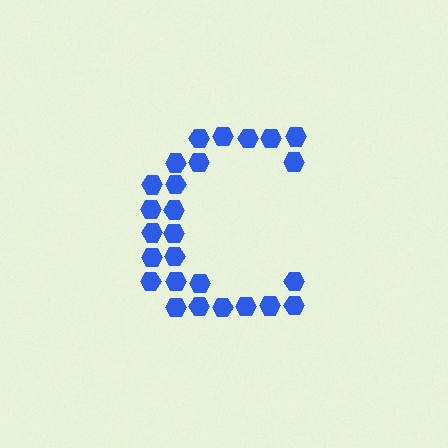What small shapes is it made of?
It is made of small hexagons.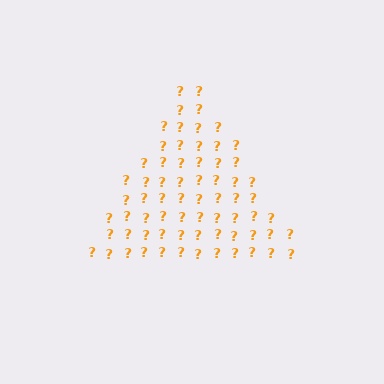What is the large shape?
The large shape is a triangle.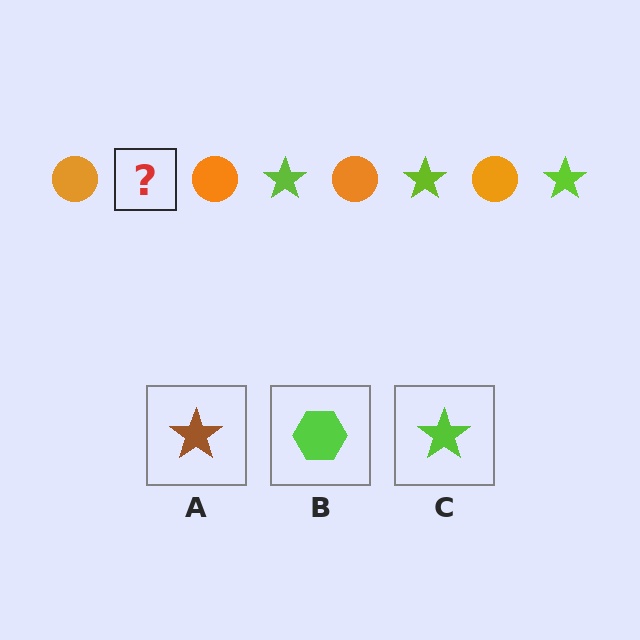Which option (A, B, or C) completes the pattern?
C.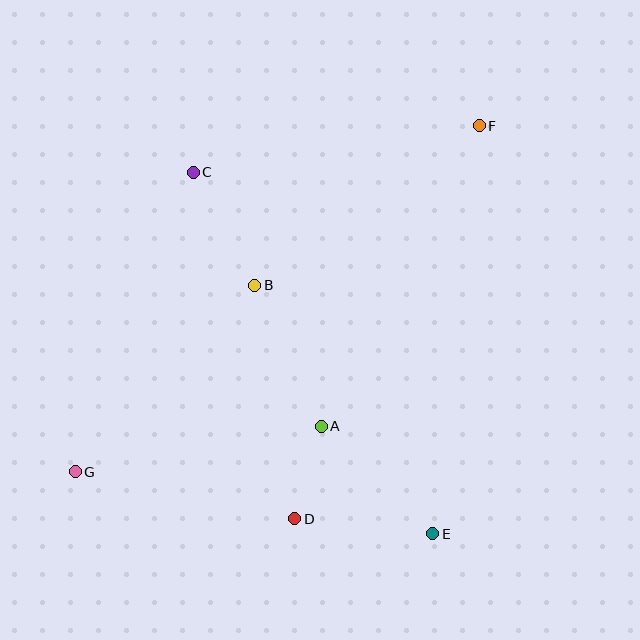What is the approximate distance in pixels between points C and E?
The distance between C and E is approximately 434 pixels.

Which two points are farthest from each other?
Points F and G are farthest from each other.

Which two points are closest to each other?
Points A and D are closest to each other.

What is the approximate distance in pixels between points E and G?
The distance between E and G is approximately 363 pixels.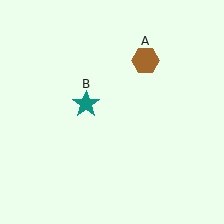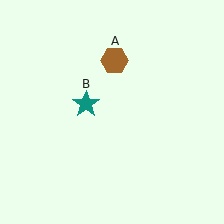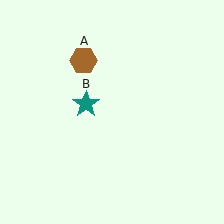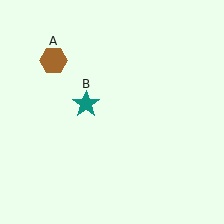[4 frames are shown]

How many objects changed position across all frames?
1 object changed position: brown hexagon (object A).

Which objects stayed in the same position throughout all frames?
Teal star (object B) remained stationary.